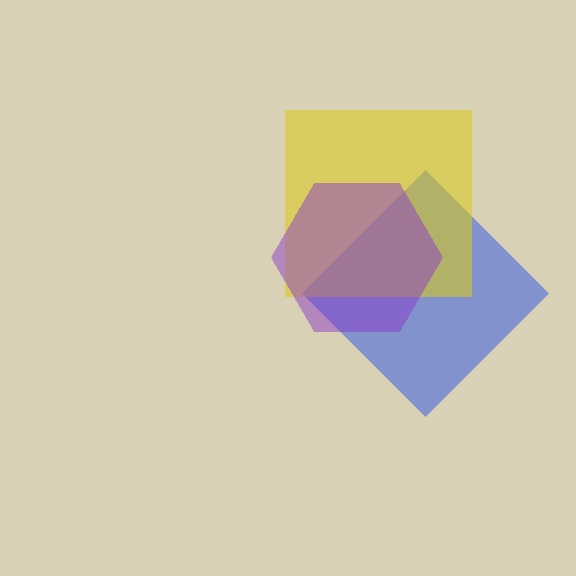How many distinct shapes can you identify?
There are 3 distinct shapes: a blue diamond, a yellow square, a purple hexagon.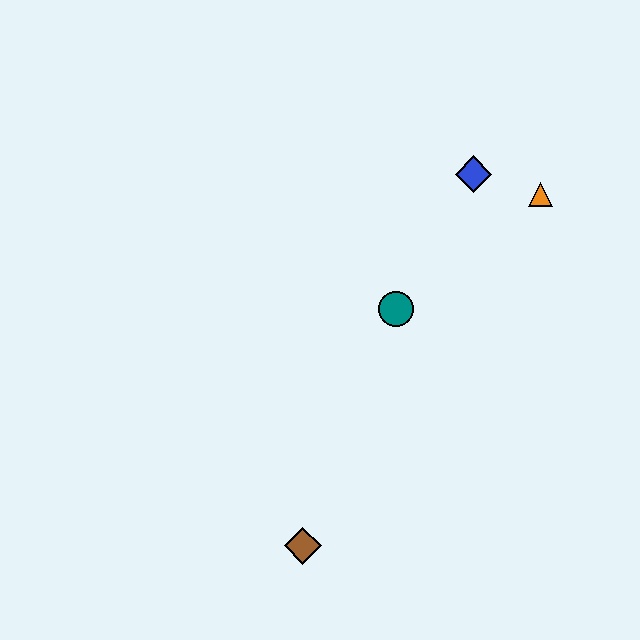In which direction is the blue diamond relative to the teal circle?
The blue diamond is above the teal circle.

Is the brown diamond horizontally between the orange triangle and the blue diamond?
No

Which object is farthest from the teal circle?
The brown diamond is farthest from the teal circle.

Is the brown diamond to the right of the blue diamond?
No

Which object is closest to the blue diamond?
The orange triangle is closest to the blue diamond.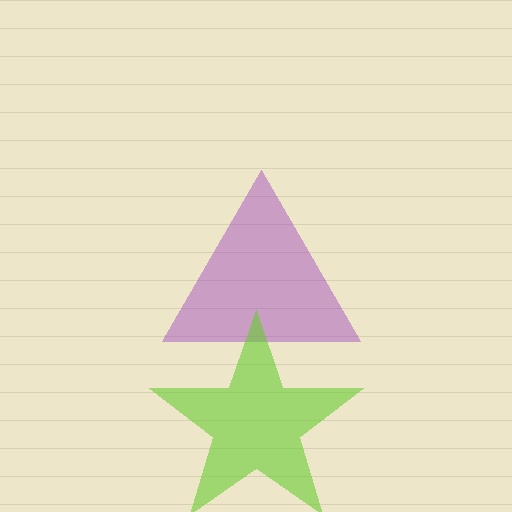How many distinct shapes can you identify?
There are 2 distinct shapes: a purple triangle, a lime star.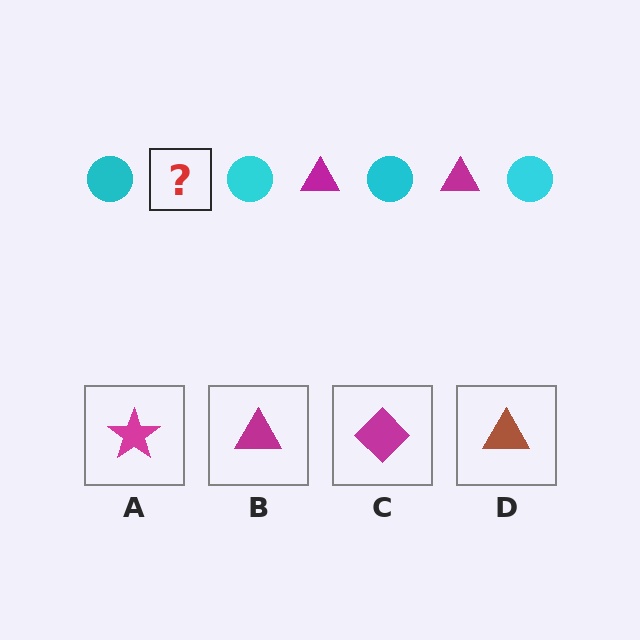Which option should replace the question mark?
Option B.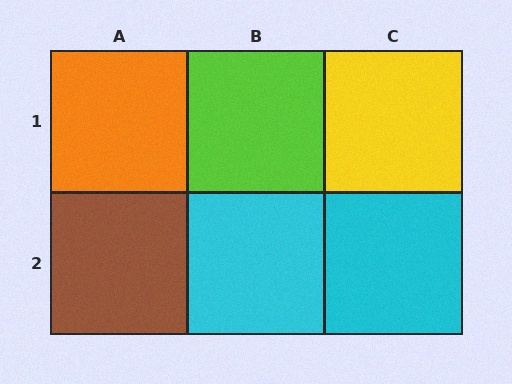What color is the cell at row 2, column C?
Cyan.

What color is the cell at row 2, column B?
Cyan.